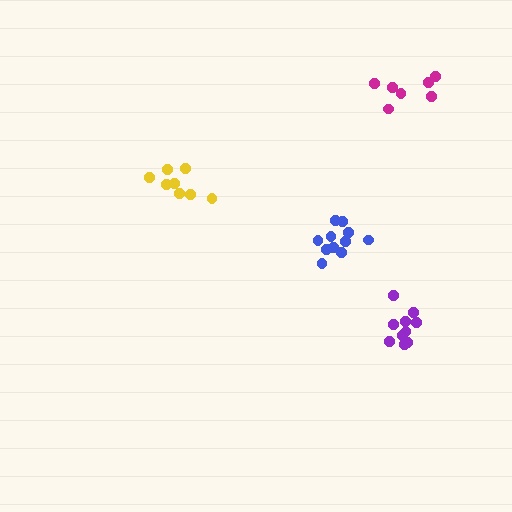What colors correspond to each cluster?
The clusters are colored: magenta, yellow, purple, blue.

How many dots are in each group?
Group 1: 7 dots, Group 2: 8 dots, Group 3: 10 dots, Group 4: 11 dots (36 total).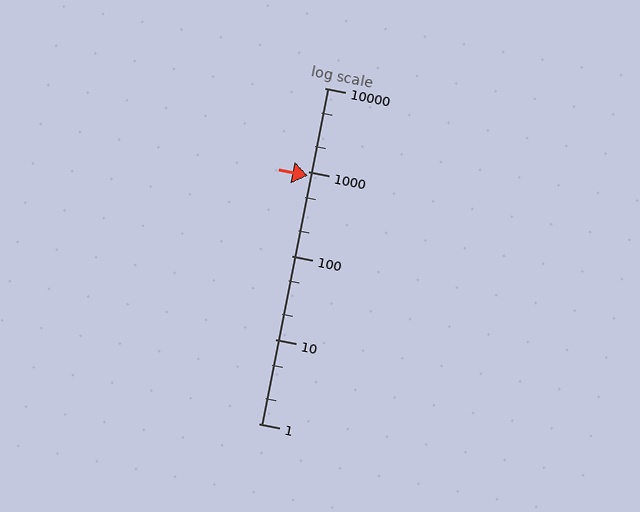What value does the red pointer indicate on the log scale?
The pointer indicates approximately 900.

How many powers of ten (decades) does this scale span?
The scale spans 4 decades, from 1 to 10000.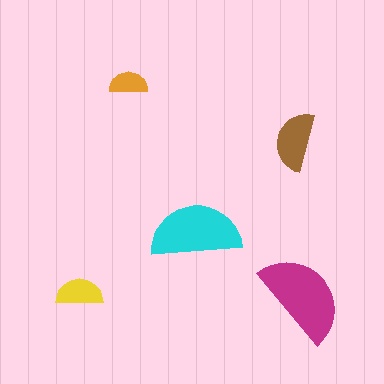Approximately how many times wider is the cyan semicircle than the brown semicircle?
About 1.5 times wider.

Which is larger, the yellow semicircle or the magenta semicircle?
The magenta one.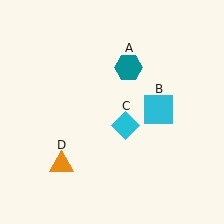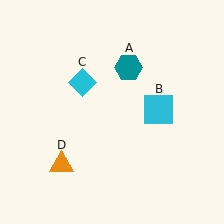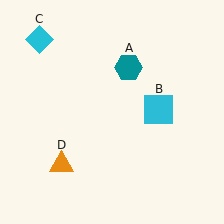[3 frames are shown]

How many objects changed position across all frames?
1 object changed position: cyan diamond (object C).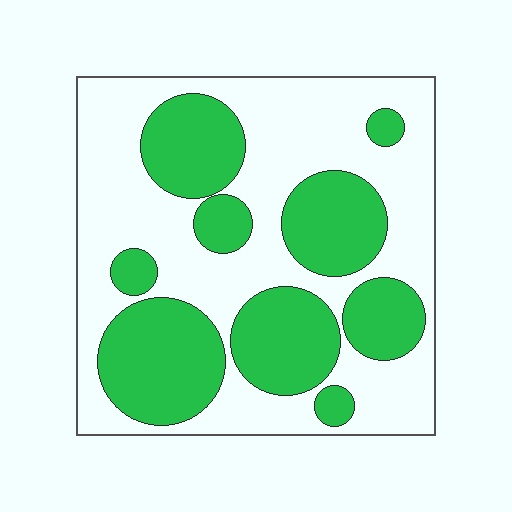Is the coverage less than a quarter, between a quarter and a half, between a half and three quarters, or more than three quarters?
Between a quarter and a half.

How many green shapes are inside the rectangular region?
9.